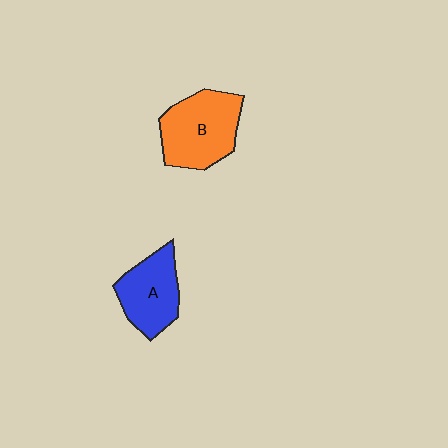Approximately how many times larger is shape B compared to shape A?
Approximately 1.3 times.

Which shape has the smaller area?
Shape A (blue).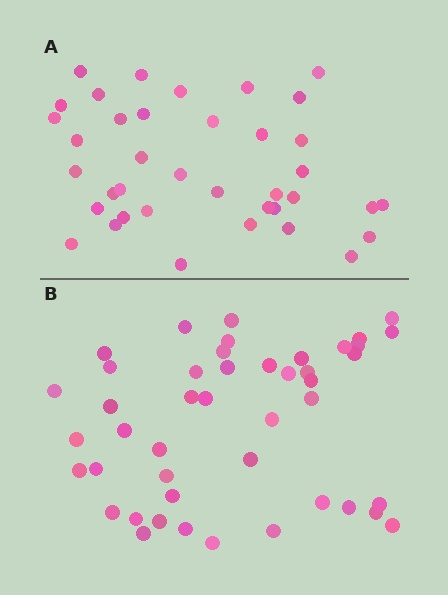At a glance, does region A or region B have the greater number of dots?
Region B (the bottom region) has more dots.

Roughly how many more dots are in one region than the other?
Region B has roughly 8 or so more dots than region A.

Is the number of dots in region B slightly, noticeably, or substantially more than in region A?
Region B has only slightly more — the two regions are fairly close. The ratio is roughly 1.2 to 1.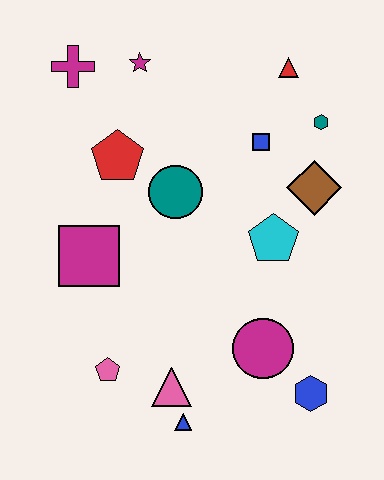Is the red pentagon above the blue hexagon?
Yes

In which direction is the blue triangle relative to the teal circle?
The blue triangle is below the teal circle.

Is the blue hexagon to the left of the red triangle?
No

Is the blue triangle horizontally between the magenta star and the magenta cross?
No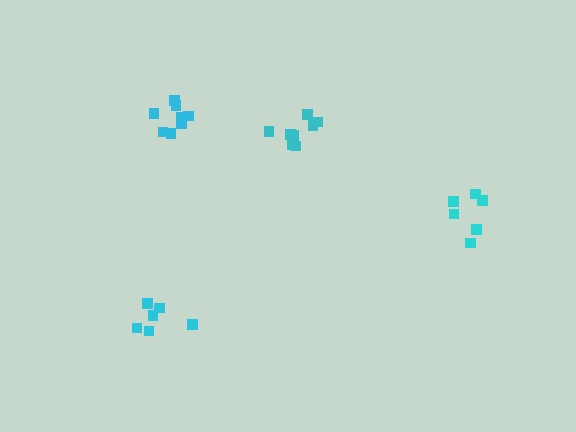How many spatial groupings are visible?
There are 4 spatial groupings.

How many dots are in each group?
Group 1: 6 dots, Group 2: 6 dots, Group 3: 8 dots, Group 4: 8 dots (28 total).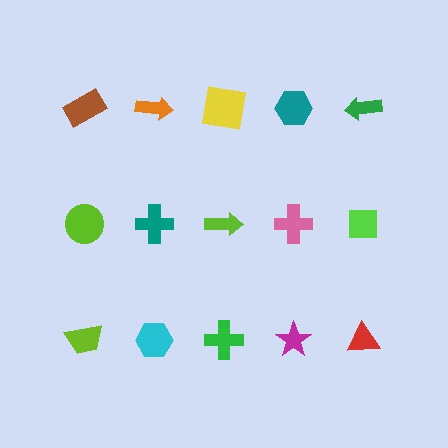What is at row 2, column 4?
A pink cross.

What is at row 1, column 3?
A yellow square.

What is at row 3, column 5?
A red triangle.